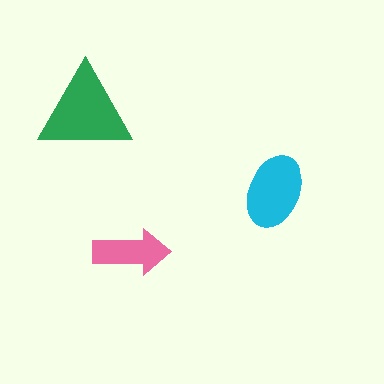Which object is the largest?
The green triangle.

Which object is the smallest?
The pink arrow.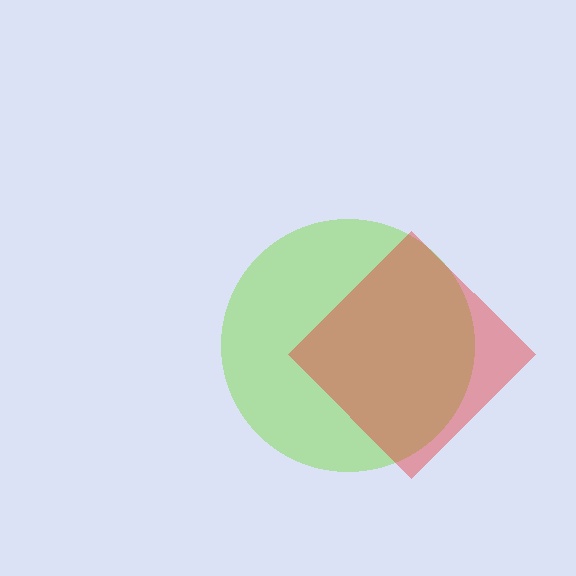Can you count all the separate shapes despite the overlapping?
Yes, there are 2 separate shapes.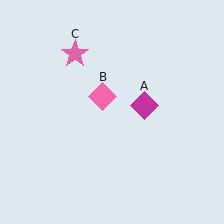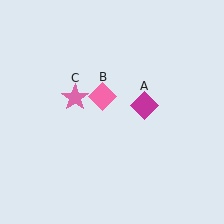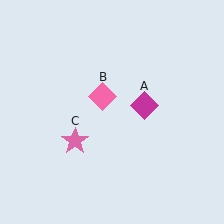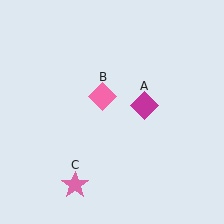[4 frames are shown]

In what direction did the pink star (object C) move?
The pink star (object C) moved down.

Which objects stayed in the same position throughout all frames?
Magenta diamond (object A) and pink diamond (object B) remained stationary.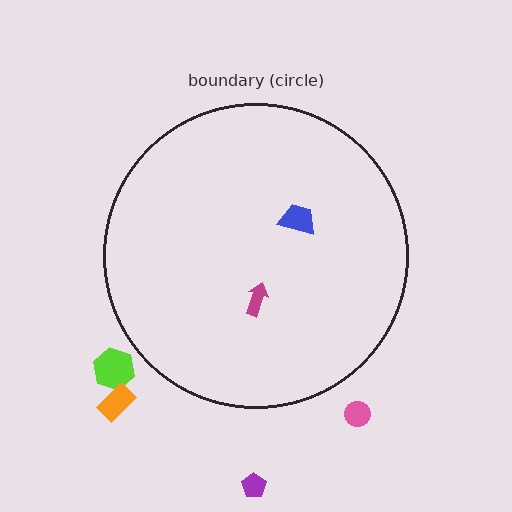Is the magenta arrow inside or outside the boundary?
Inside.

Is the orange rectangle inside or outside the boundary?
Outside.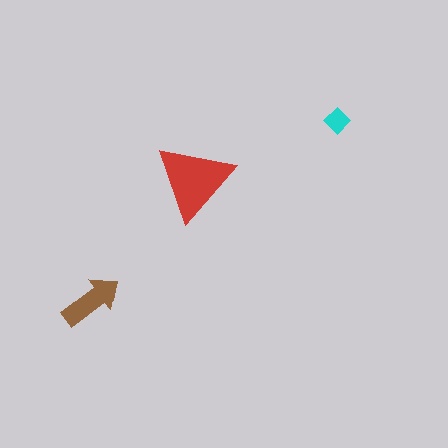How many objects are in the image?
There are 3 objects in the image.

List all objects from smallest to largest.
The cyan diamond, the brown arrow, the red triangle.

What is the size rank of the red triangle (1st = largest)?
1st.